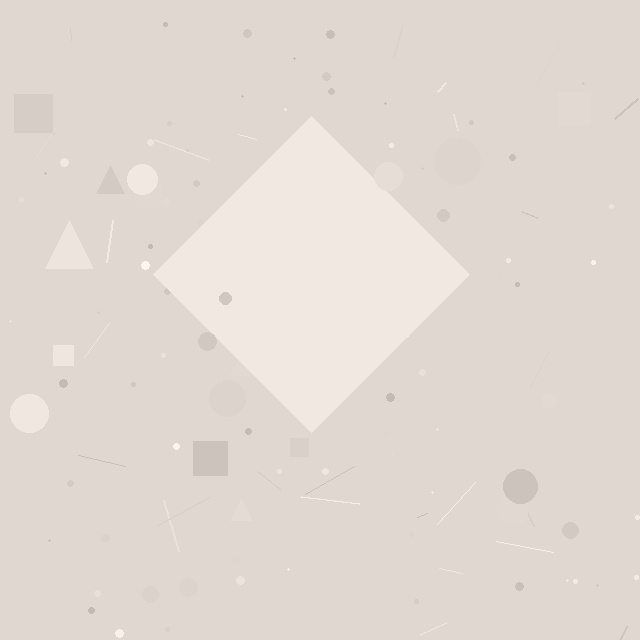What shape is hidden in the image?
A diamond is hidden in the image.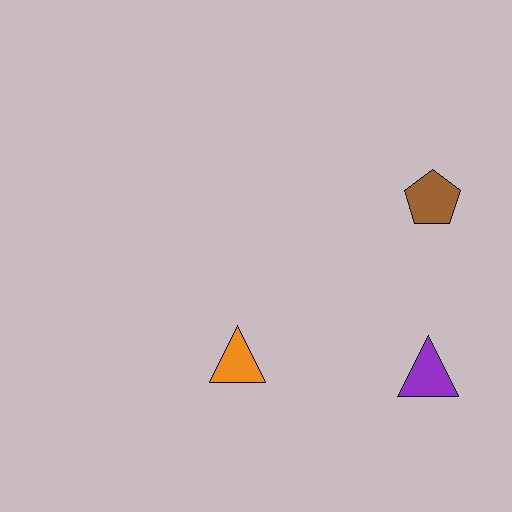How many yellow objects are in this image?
There are no yellow objects.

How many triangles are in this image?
There are 2 triangles.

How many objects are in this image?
There are 3 objects.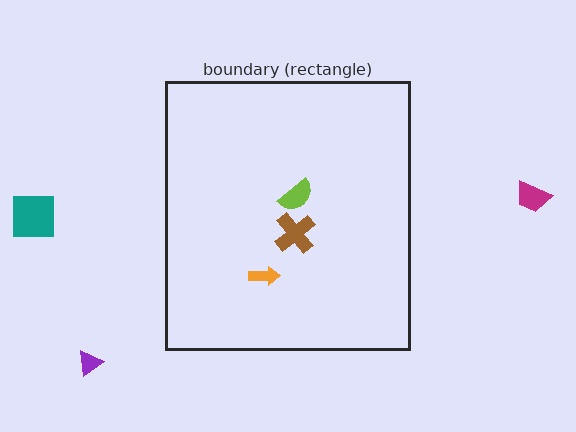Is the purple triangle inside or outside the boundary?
Outside.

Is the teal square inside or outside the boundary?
Outside.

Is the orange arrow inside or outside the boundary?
Inside.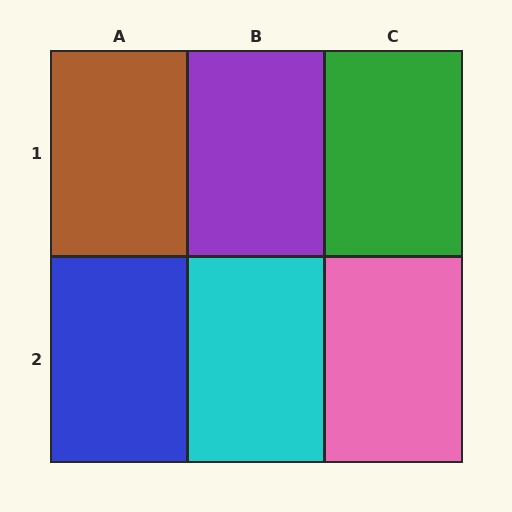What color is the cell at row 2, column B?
Cyan.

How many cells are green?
1 cell is green.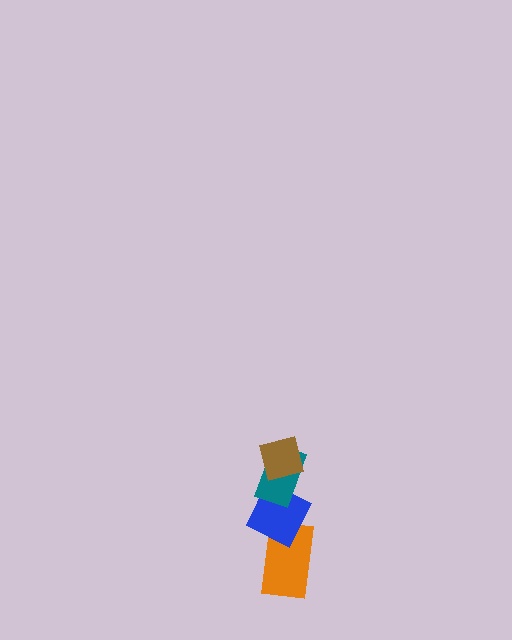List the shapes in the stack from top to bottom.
From top to bottom: the brown square, the teal rectangle, the blue diamond, the orange rectangle.